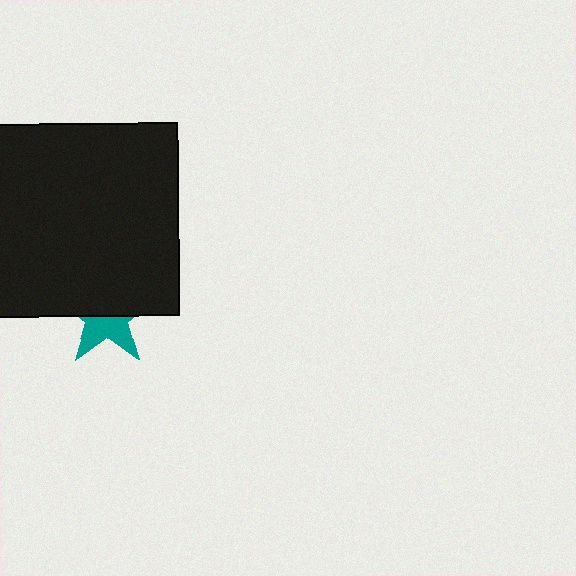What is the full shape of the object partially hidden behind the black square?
The partially hidden object is a teal star.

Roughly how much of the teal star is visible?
A small part of it is visible (roughly 42%).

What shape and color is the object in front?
The object in front is a black square.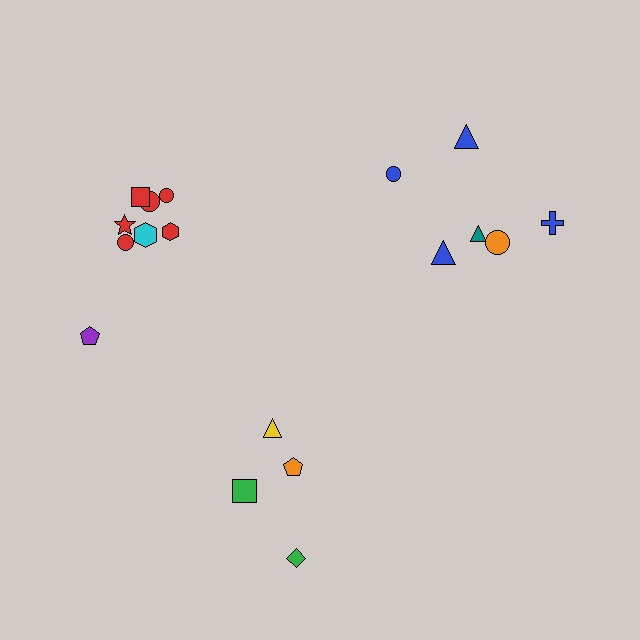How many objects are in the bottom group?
There are 4 objects.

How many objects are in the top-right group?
There are 6 objects.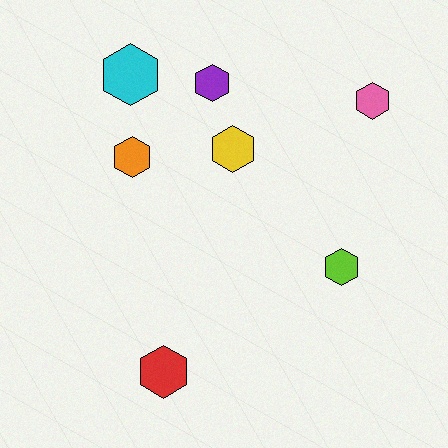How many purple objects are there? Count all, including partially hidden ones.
There is 1 purple object.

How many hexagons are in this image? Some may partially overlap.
There are 7 hexagons.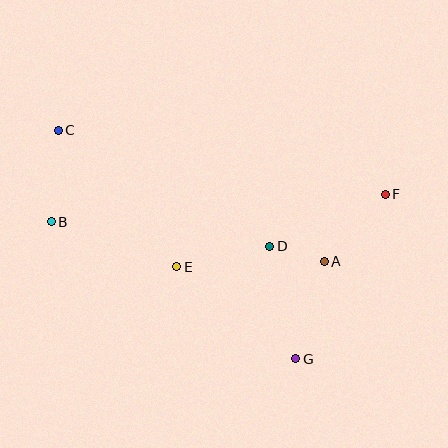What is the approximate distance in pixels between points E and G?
The distance between E and G is approximately 149 pixels.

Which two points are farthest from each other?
Points B and F are farthest from each other.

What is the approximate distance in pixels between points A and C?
The distance between A and C is approximately 297 pixels.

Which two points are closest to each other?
Points A and D are closest to each other.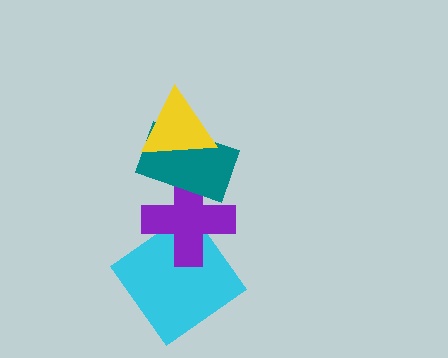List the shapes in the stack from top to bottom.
From top to bottom: the yellow triangle, the teal rectangle, the purple cross, the cyan diamond.